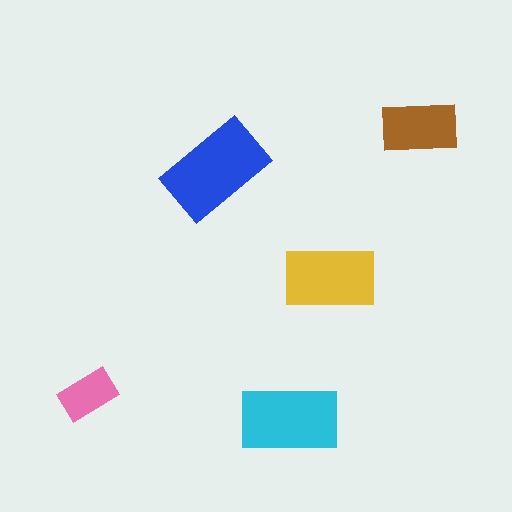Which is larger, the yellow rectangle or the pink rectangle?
The yellow one.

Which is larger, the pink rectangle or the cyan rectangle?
The cyan one.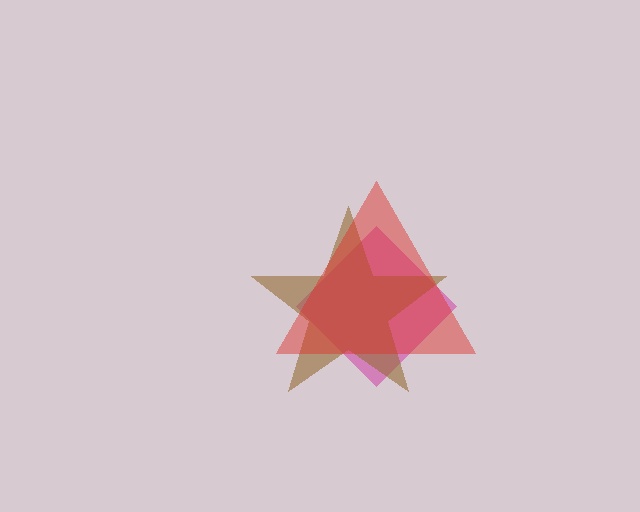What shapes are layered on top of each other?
The layered shapes are: a magenta diamond, a brown star, a red triangle.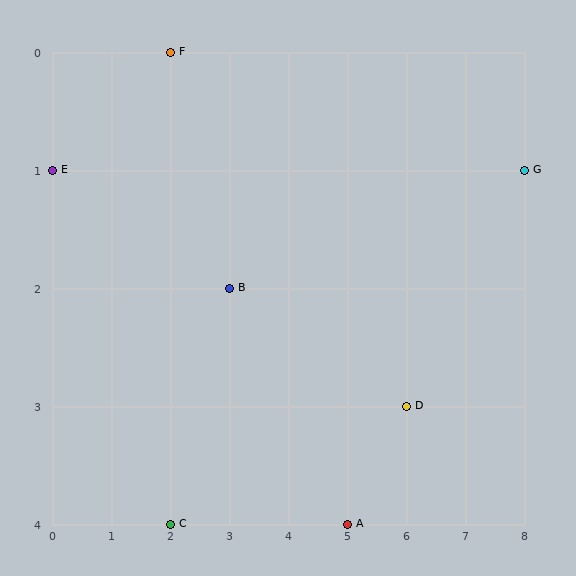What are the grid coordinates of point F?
Point F is at grid coordinates (2, 0).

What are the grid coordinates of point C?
Point C is at grid coordinates (2, 4).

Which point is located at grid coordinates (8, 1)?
Point G is at (8, 1).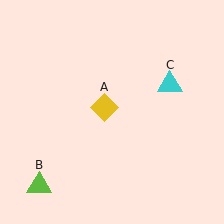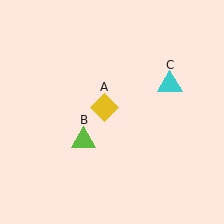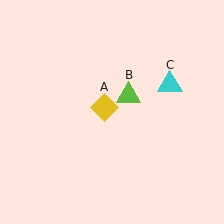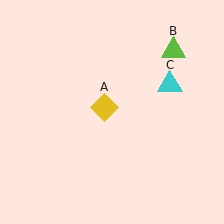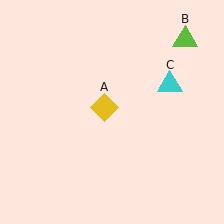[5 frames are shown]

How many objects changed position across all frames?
1 object changed position: lime triangle (object B).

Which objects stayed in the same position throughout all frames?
Yellow diamond (object A) and cyan triangle (object C) remained stationary.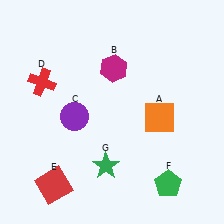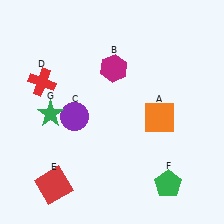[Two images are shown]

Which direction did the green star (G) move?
The green star (G) moved left.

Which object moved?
The green star (G) moved left.